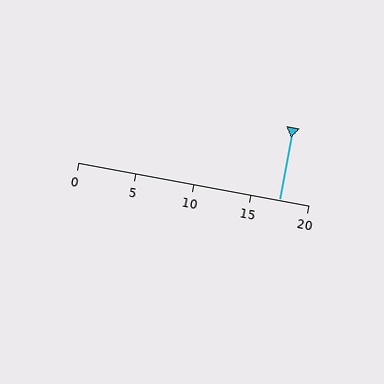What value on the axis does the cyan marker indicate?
The marker indicates approximately 17.5.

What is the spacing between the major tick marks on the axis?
The major ticks are spaced 5 apart.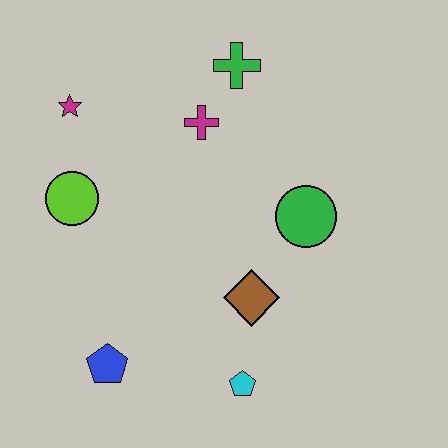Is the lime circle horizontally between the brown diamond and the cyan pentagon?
No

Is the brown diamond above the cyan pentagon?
Yes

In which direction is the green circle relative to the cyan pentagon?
The green circle is above the cyan pentagon.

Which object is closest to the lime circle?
The magenta star is closest to the lime circle.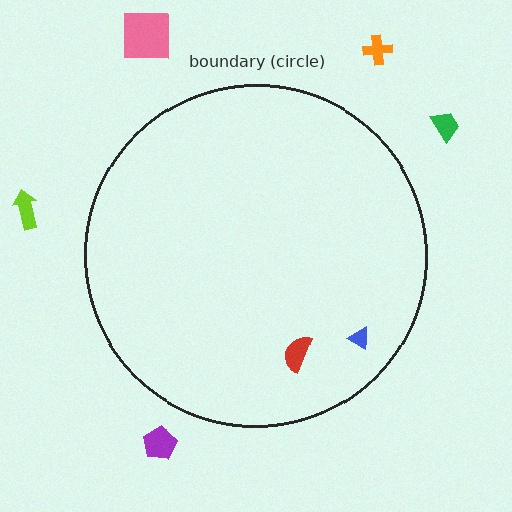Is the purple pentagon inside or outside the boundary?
Outside.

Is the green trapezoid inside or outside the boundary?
Outside.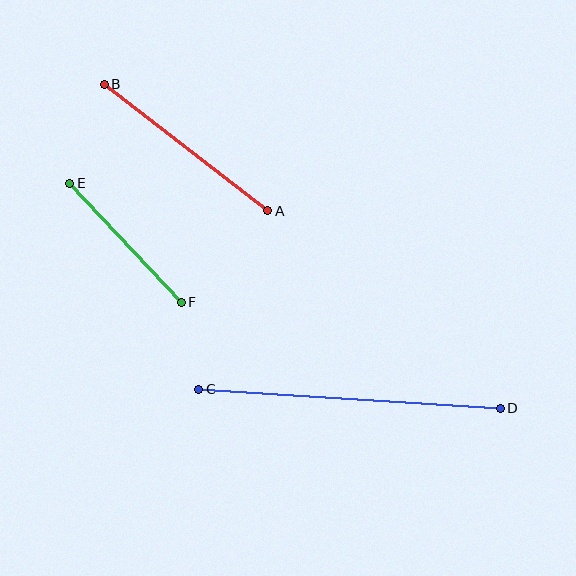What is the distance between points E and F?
The distance is approximately 163 pixels.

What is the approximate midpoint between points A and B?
The midpoint is at approximately (186, 148) pixels.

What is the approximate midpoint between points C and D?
The midpoint is at approximately (350, 399) pixels.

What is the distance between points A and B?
The distance is approximately 207 pixels.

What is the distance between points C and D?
The distance is approximately 302 pixels.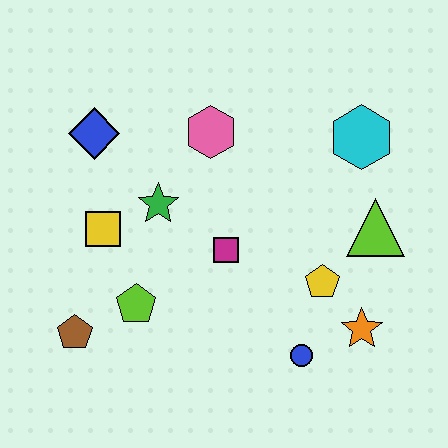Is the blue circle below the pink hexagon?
Yes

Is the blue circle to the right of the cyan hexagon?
No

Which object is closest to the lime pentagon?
The brown pentagon is closest to the lime pentagon.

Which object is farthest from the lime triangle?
The brown pentagon is farthest from the lime triangle.